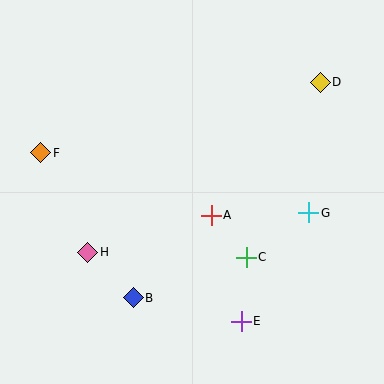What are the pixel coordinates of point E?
Point E is at (241, 321).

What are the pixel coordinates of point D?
Point D is at (320, 82).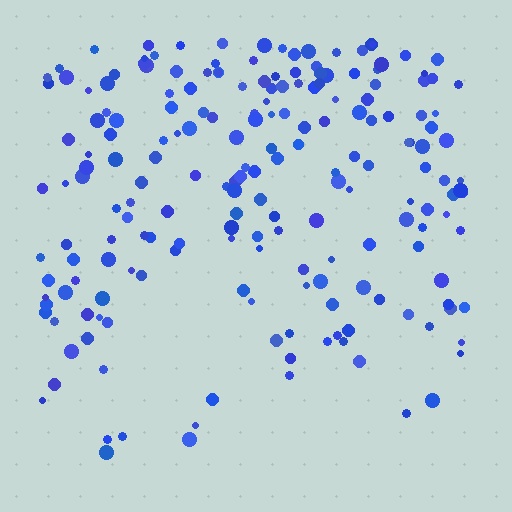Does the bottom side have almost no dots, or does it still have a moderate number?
Still a moderate number, just noticeably fewer than the top.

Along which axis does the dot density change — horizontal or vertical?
Vertical.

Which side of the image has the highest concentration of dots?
The top.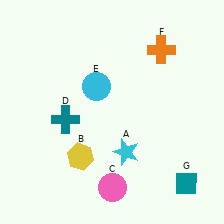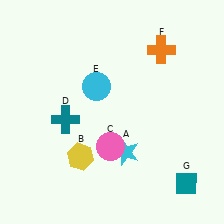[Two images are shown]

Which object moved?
The pink circle (C) moved up.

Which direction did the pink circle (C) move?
The pink circle (C) moved up.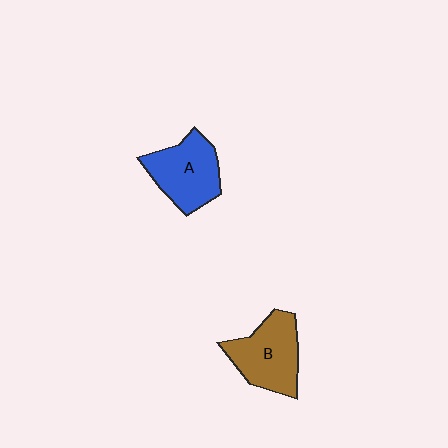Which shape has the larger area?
Shape B (brown).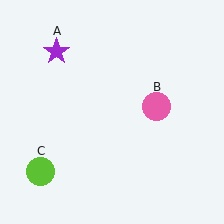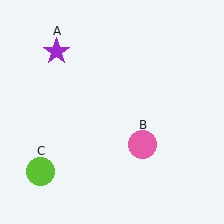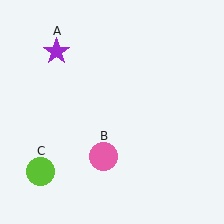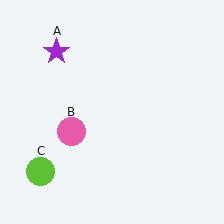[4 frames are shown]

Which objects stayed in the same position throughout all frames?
Purple star (object A) and lime circle (object C) remained stationary.